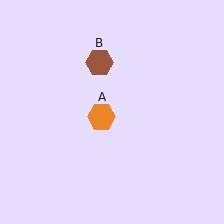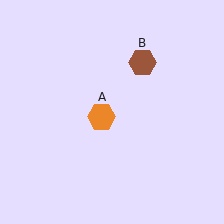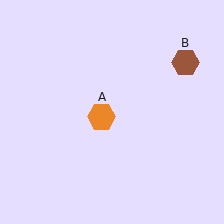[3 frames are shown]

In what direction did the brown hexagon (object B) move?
The brown hexagon (object B) moved right.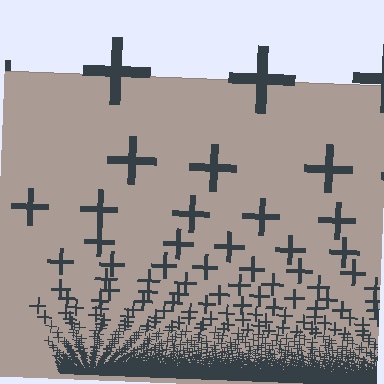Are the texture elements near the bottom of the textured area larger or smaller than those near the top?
Smaller. The gradient is inverted — elements near the bottom are smaller and denser.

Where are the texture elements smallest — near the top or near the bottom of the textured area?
Near the bottom.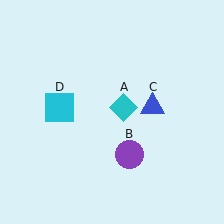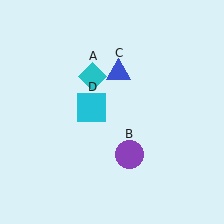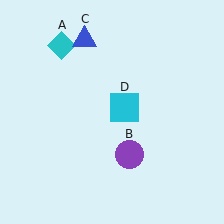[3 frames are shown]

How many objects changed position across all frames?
3 objects changed position: cyan diamond (object A), blue triangle (object C), cyan square (object D).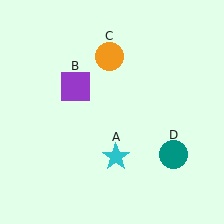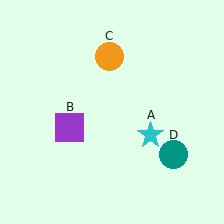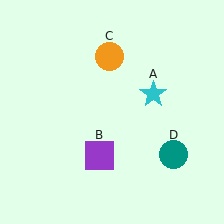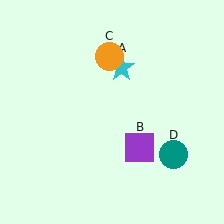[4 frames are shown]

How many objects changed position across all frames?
2 objects changed position: cyan star (object A), purple square (object B).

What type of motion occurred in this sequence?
The cyan star (object A), purple square (object B) rotated counterclockwise around the center of the scene.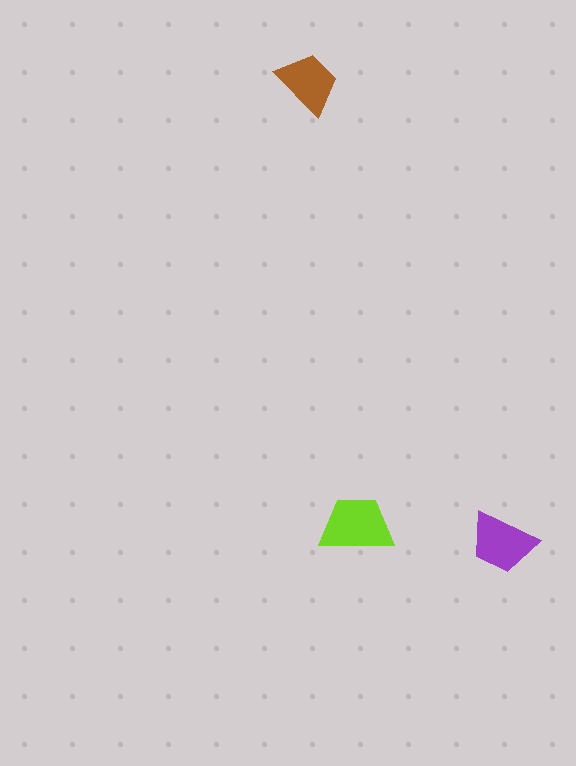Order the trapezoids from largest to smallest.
the lime one, the purple one, the brown one.